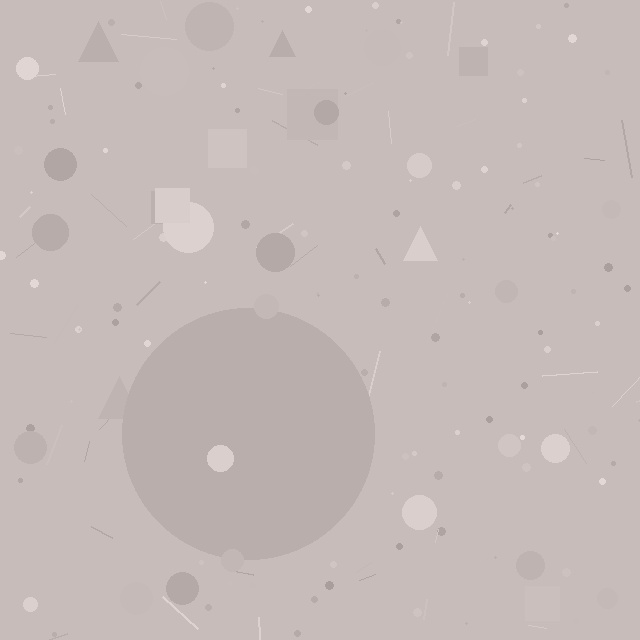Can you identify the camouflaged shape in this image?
The camouflaged shape is a circle.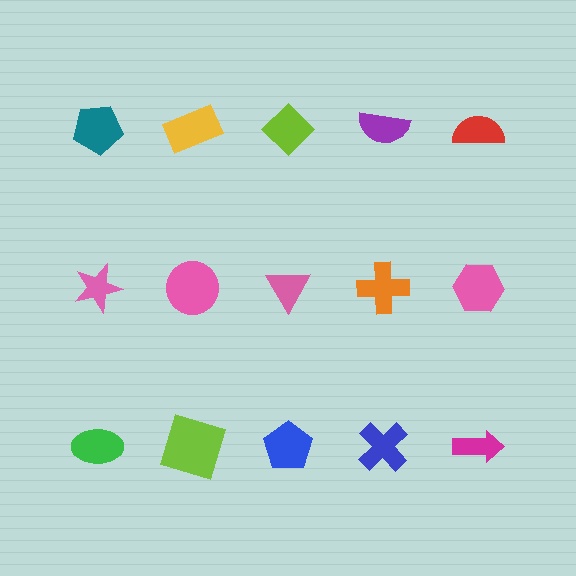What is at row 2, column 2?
A pink circle.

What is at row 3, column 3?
A blue pentagon.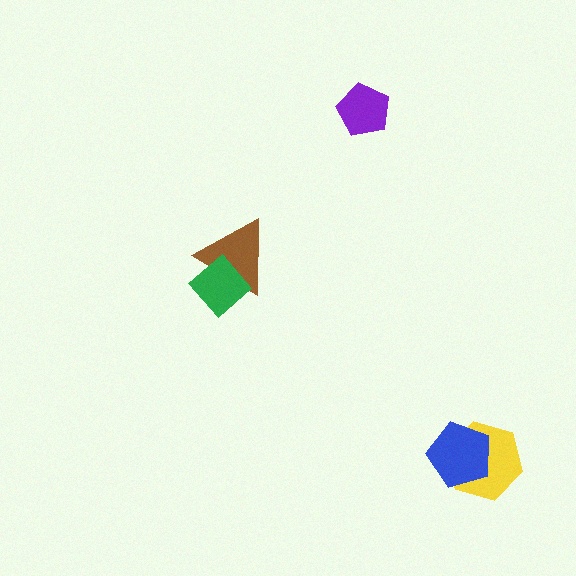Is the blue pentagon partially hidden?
No, no other shape covers it.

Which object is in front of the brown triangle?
The green diamond is in front of the brown triangle.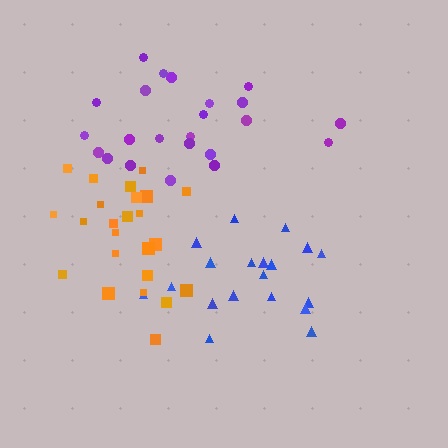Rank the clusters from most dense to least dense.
orange, blue, purple.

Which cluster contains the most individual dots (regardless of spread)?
Orange (24).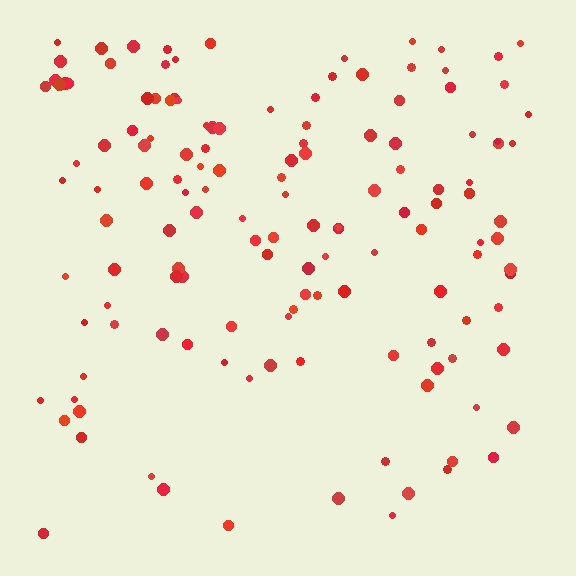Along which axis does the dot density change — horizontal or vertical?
Vertical.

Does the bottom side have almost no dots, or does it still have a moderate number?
Still a moderate number, just noticeably fewer than the top.